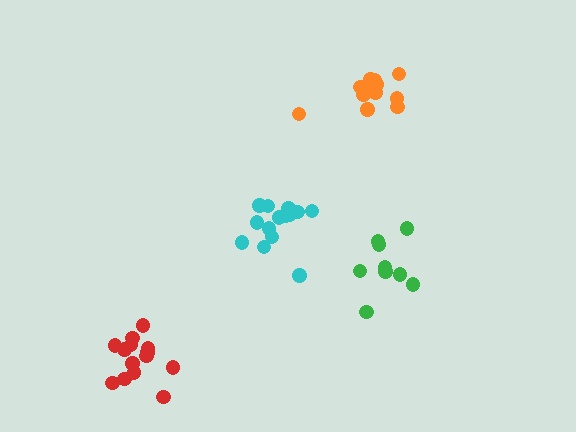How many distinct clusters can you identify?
There are 4 distinct clusters.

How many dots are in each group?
Group 1: 14 dots, Group 2: 9 dots, Group 3: 14 dots, Group 4: 12 dots (49 total).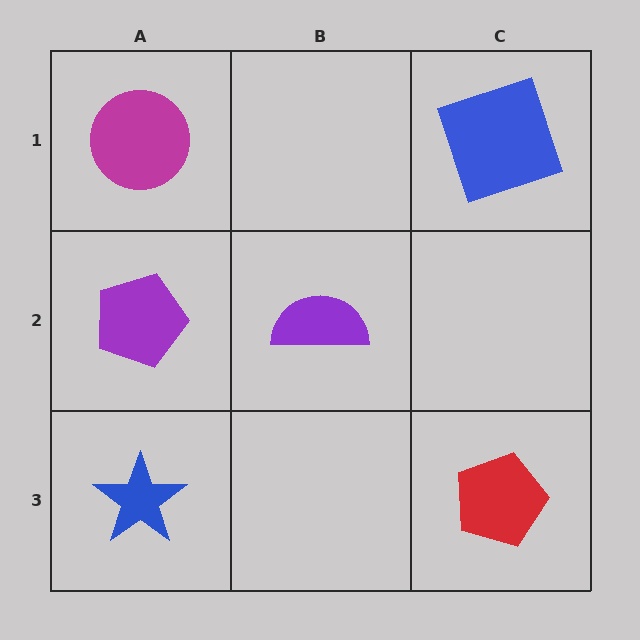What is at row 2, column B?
A purple semicircle.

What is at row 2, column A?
A purple pentagon.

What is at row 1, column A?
A magenta circle.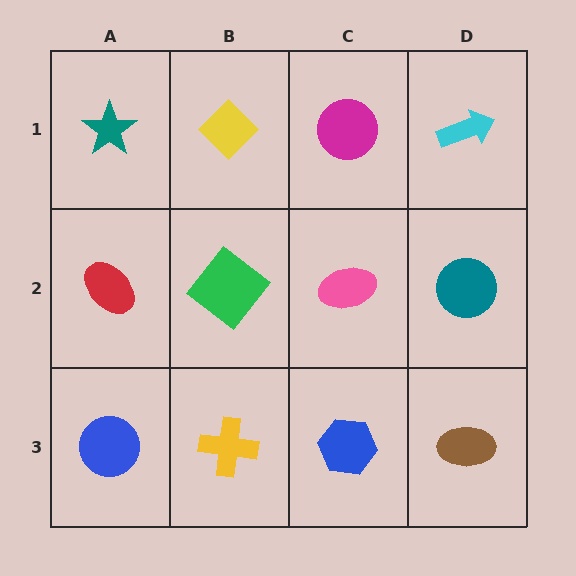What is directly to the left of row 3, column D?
A blue hexagon.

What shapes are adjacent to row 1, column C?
A pink ellipse (row 2, column C), a yellow diamond (row 1, column B), a cyan arrow (row 1, column D).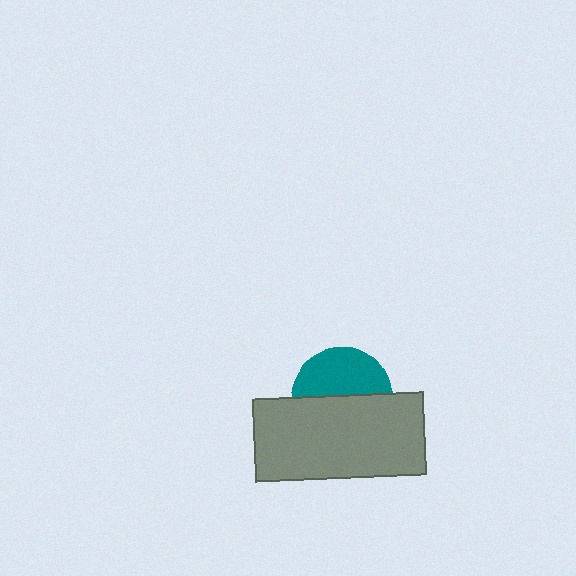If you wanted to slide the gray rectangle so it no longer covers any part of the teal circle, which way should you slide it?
Slide it down — that is the most direct way to separate the two shapes.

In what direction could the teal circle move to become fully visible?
The teal circle could move up. That would shift it out from behind the gray rectangle entirely.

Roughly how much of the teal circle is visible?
About half of it is visible (roughly 47%).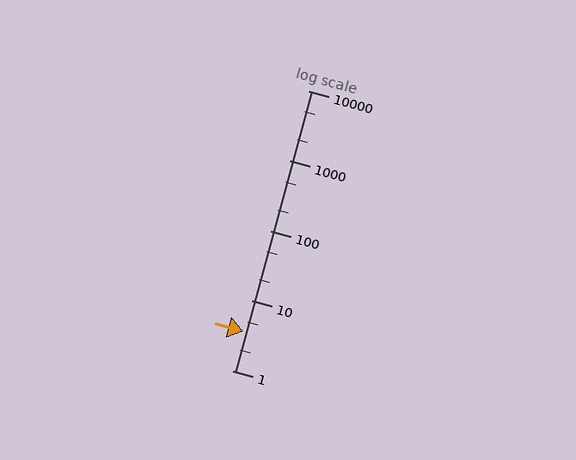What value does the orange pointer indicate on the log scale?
The pointer indicates approximately 3.6.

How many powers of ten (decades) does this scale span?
The scale spans 4 decades, from 1 to 10000.